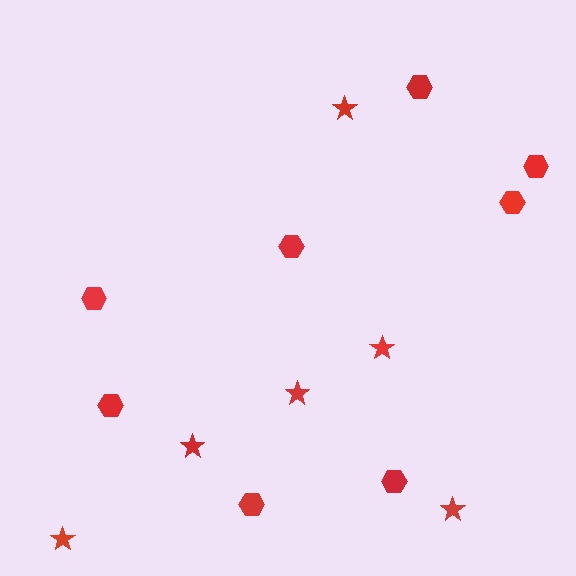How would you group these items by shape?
There are 2 groups: one group of hexagons (8) and one group of stars (6).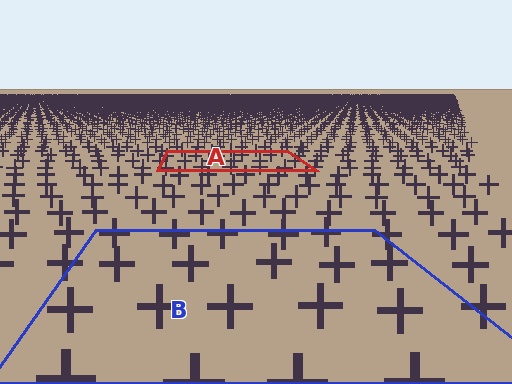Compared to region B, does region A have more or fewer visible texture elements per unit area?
Region A has more texture elements per unit area — they are packed more densely because it is farther away.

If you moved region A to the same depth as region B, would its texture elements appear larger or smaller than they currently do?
They would appear larger. At a closer depth, the same texture elements are projected at a bigger on-screen size.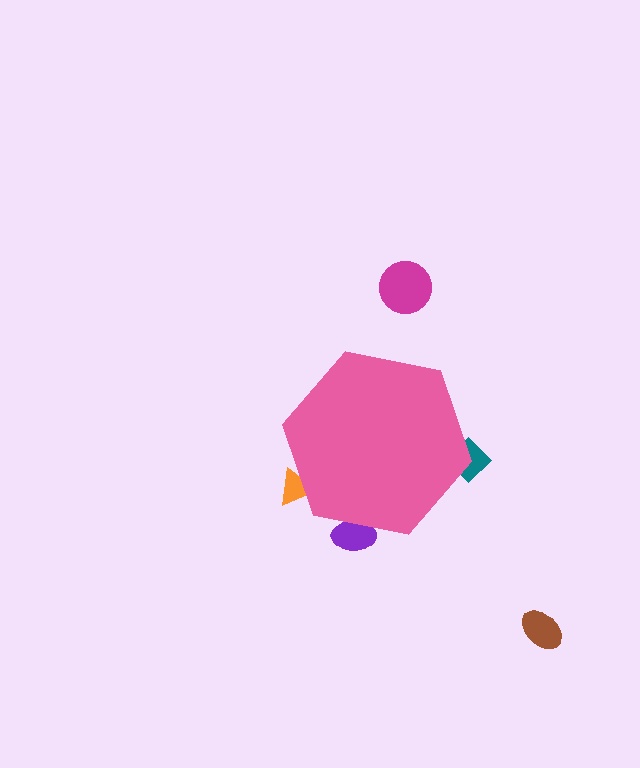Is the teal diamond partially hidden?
Yes, the teal diamond is partially hidden behind the pink hexagon.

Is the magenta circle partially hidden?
No, the magenta circle is fully visible.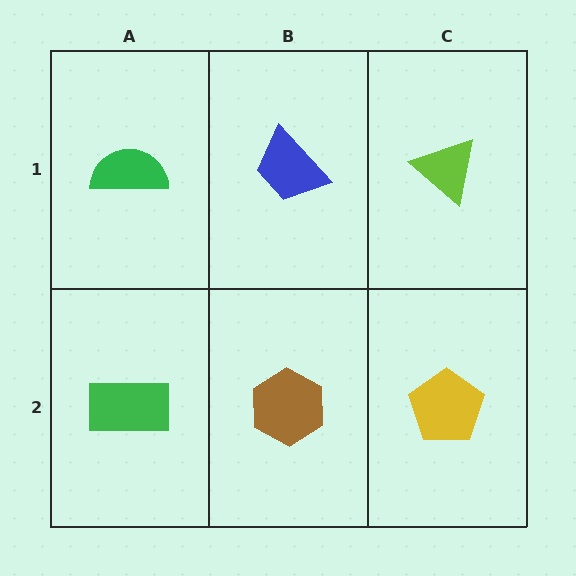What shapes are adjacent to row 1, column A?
A green rectangle (row 2, column A), a blue trapezoid (row 1, column B).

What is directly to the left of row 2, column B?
A green rectangle.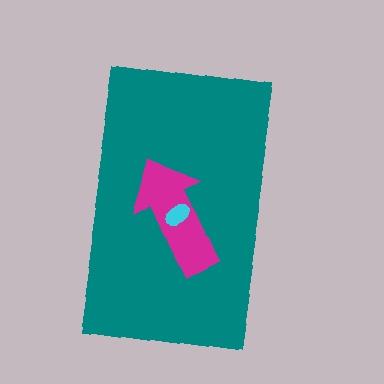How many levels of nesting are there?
3.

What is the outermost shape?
The teal rectangle.